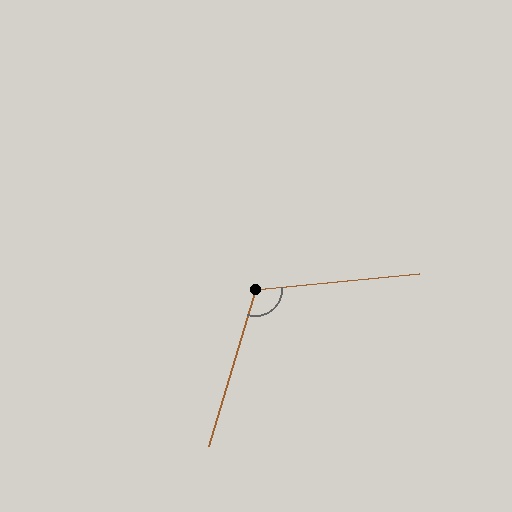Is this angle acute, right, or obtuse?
It is obtuse.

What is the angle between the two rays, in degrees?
Approximately 112 degrees.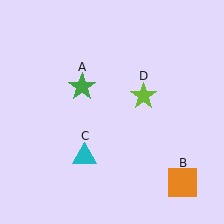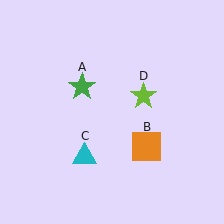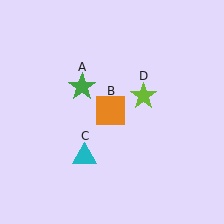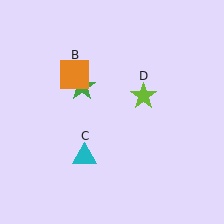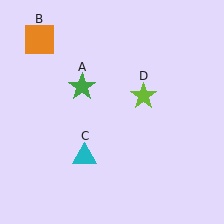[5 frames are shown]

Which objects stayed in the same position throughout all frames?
Green star (object A) and cyan triangle (object C) and lime star (object D) remained stationary.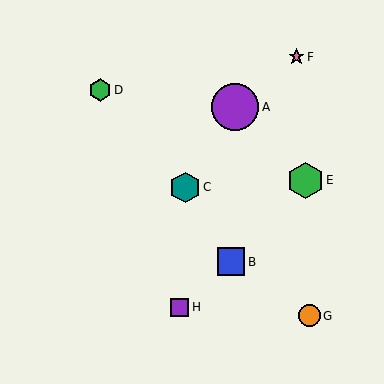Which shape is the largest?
The purple circle (labeled A) is the largest.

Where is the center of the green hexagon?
The center of the green hexagon is at (100, 90).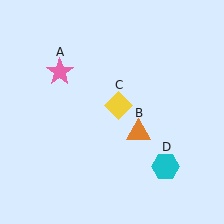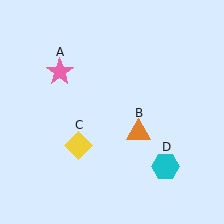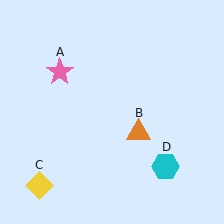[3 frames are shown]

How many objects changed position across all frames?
1 object changed position: yellow diamond (object C).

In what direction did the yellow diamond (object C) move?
The yellow diamond (object C) moved down and to the left.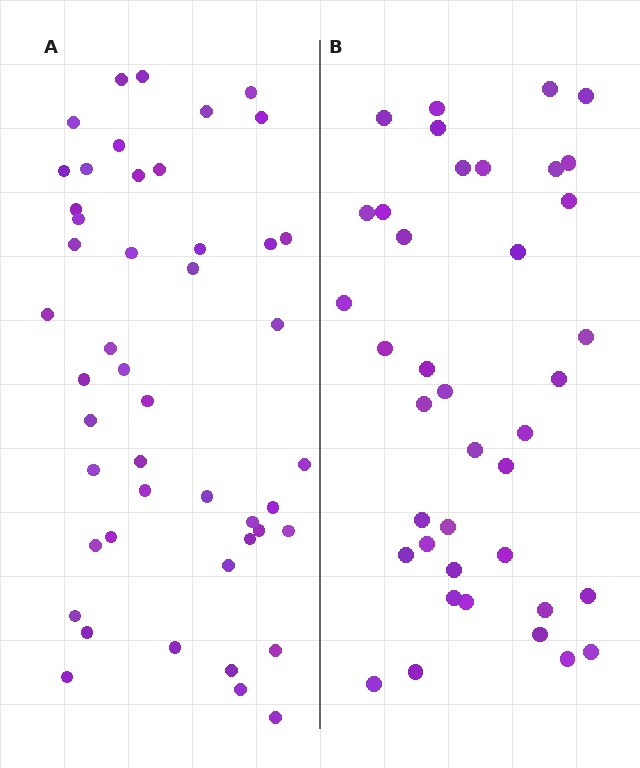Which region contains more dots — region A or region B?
Region A (the left region) has more dots.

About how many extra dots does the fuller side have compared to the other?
Region A has roughly 8 or so more dots than region B.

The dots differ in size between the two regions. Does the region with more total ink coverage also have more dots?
No. Region B has more total ink coverage because its dots are larger, but region A actually contains more individual dots. Total area can be misleading — the number of items is what matters here.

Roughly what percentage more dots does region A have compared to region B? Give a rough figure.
About 20% more.